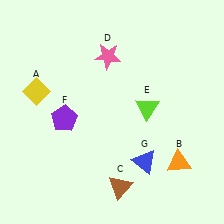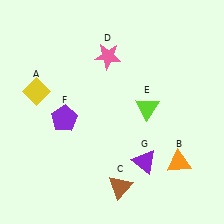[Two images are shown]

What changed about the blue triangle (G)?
In Image 1, G is blue. In Image 2, it changed to purple.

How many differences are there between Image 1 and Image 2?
There is 1 difference between the two images.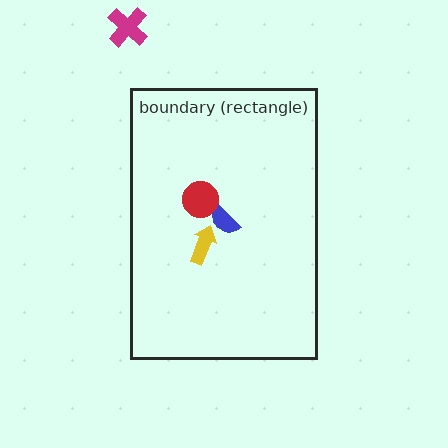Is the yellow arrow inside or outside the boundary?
Inside.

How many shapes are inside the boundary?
3 inside, 1 outside.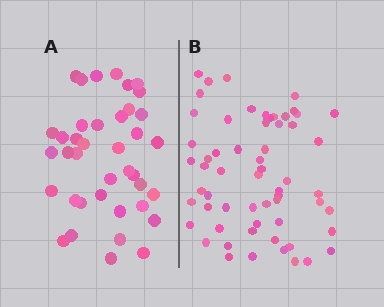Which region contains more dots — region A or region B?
Region B (the right region) has more dots.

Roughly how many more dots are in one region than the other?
Region B has approximately 20 more dots than region A.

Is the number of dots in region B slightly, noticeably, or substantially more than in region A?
Region B has substantially more. The ratio is roughly 1.5 to 1.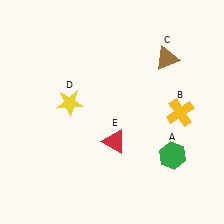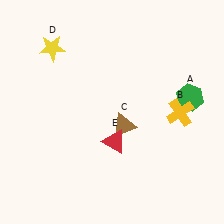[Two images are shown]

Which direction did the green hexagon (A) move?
The green hexagon (A) moved up.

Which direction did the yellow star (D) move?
The yellow star (D) moved up.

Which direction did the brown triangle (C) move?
The brown triangle (C) moved down.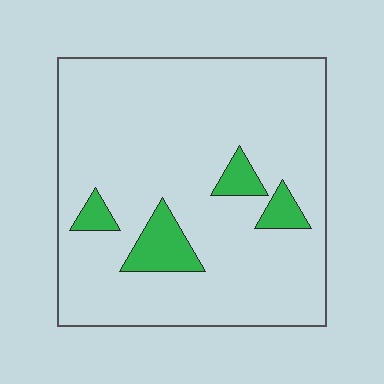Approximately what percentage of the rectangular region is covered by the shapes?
Approximately 10%.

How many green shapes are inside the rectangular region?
4.